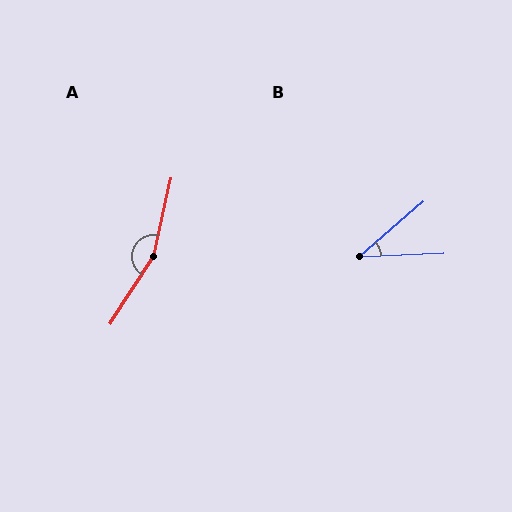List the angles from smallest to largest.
B (39°), A (160°).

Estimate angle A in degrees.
Approximately 160 degrees.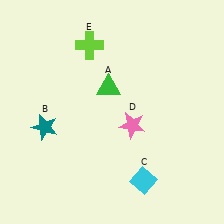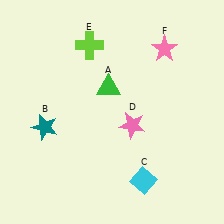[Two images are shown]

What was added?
A pink star (F) was added in Image 2.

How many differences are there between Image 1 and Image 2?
There is 1 difference between the two images.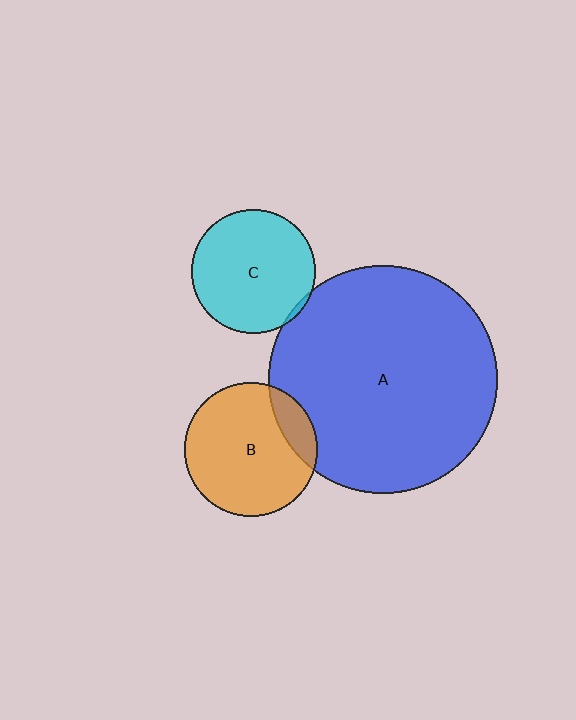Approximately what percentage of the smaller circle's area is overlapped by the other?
Approximately 15%.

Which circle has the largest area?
Circle A (blue).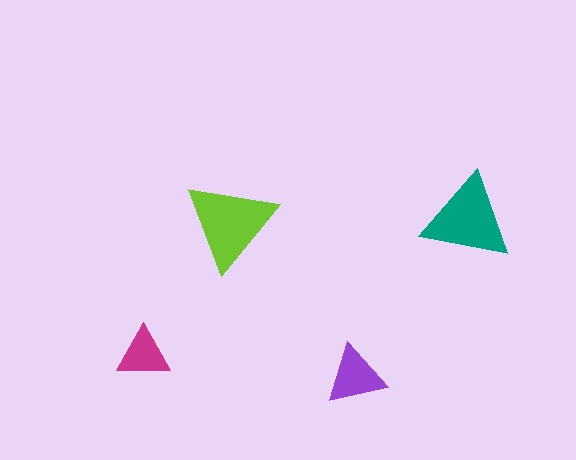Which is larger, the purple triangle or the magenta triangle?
The purple one.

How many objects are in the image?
There are 4 objects in the image.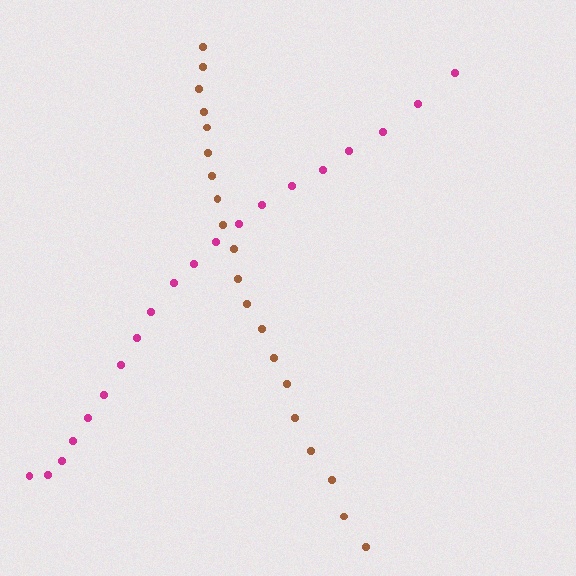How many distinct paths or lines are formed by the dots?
There are 2 distinct paths.